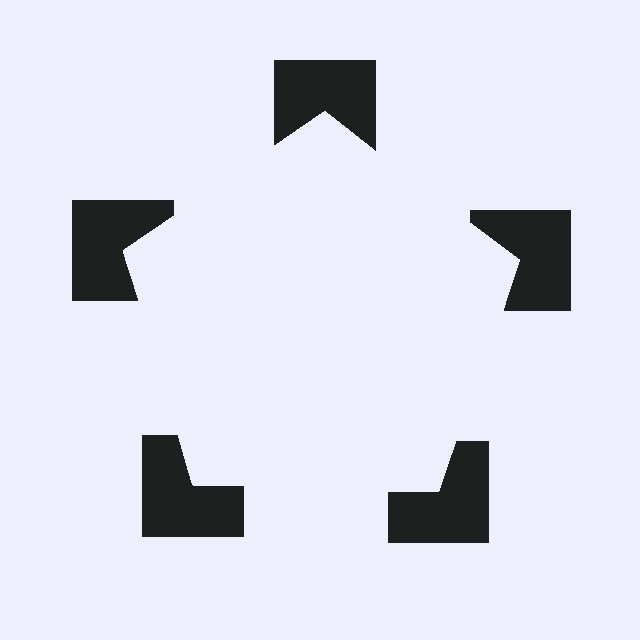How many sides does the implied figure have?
5 sides.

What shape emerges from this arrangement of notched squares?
An illusory pentagon — its edges are inferred from the aligned wedge cuts in the notched squares, not physically drawn.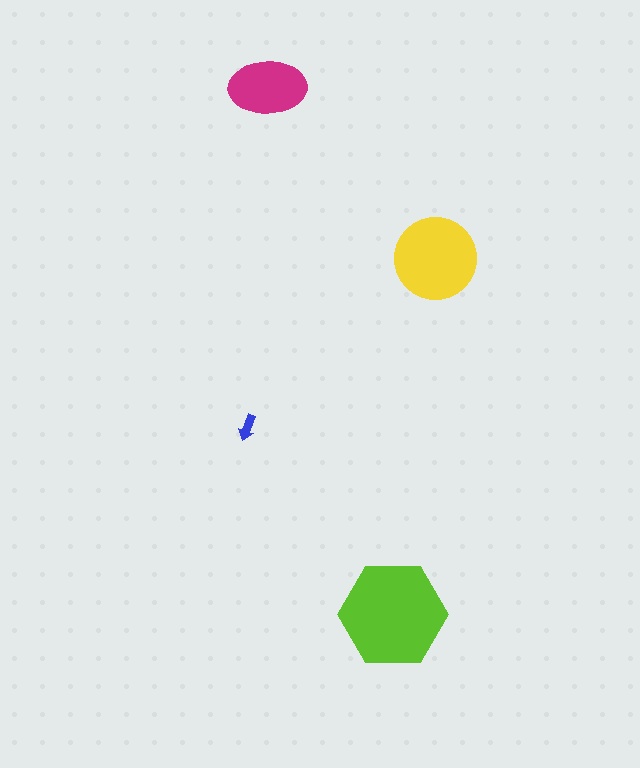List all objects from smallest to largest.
The blue arrow, the magenta ellipse, the yellow circle, the lime hexagon.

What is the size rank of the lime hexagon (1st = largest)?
1st.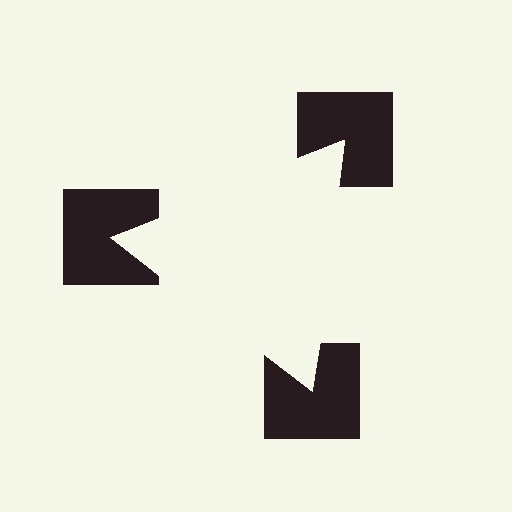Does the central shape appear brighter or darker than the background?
It typically appears slightly brighter than the background, even though no actual brightness change is drawn.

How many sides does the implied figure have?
3 sides.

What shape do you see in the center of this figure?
An illusory triangle — its edges are inferred from the aligned wedge cuts in the notched squares, not physically drawn.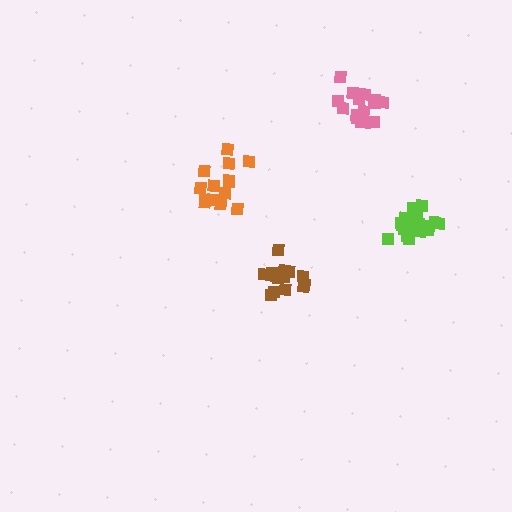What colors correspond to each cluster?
The clusters are colored: orange, pink, lime, brown.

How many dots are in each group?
Group 1: 15 dots, Group 2: 15 dots, Group 3: 19 dots, Group 4: 14 dots (63 total).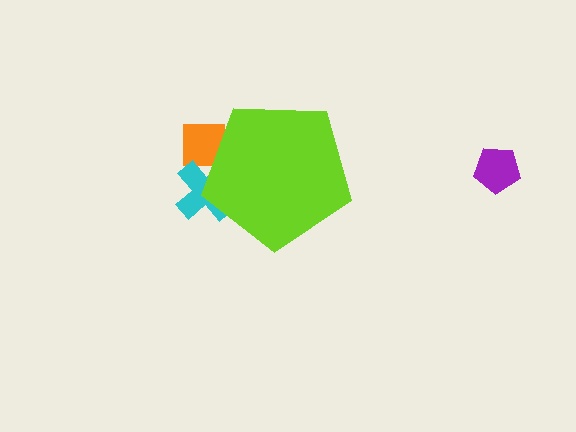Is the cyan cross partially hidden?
Yes, the cyan cross is partially hidden behind the lime pentagon.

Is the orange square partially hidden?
Yes, the orange square is partially hidden behind the lime pentagon.